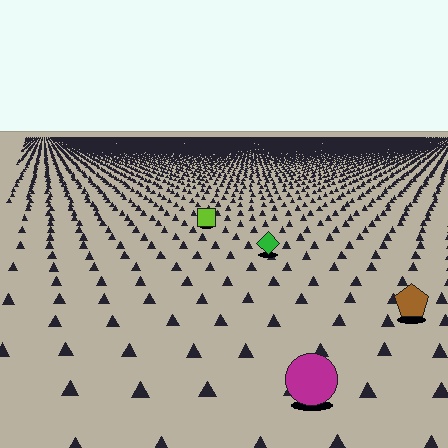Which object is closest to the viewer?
The magenta circle is closest. The texture marks near it are larger and more spread out.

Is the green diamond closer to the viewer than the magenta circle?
No. The magenta circle is closer — you can tell from the texture gradient: the ground texture is coarser near it.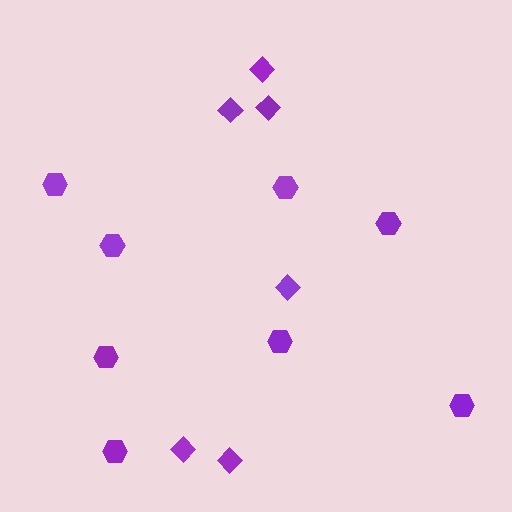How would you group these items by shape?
There are 2 groups: one group of diamonds (6) and one group of hexagons (8).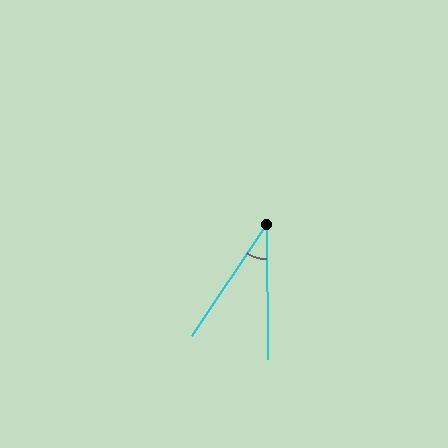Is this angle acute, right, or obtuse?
It is acute.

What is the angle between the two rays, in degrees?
Approximately 35 degrees.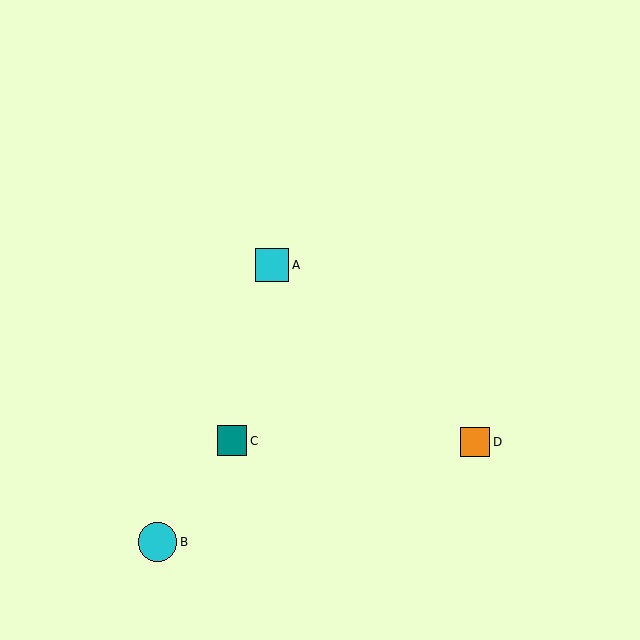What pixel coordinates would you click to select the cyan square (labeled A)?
Click at (272, 265) to select the cyan square A.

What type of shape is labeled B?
Shape B is a cyan circle.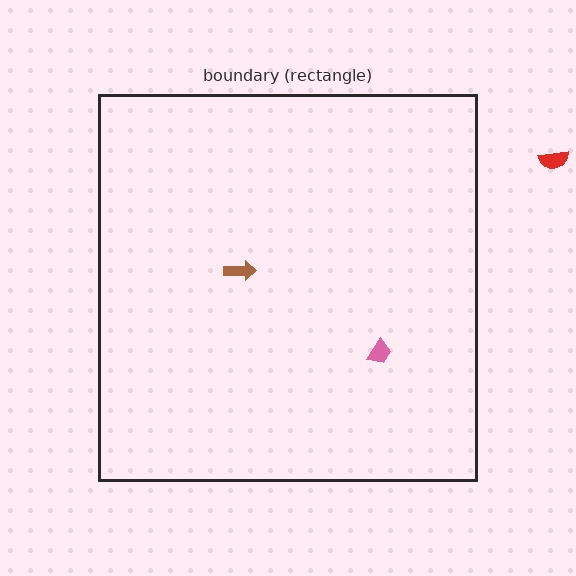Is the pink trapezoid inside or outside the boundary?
Inside.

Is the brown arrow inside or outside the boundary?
Inside.